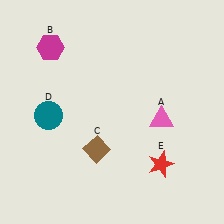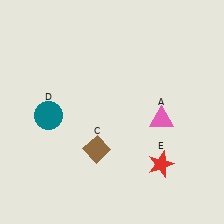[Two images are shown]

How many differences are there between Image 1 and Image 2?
There is 1 difference between the two images.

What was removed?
The magenta hexagon (B) was removed in Image 2.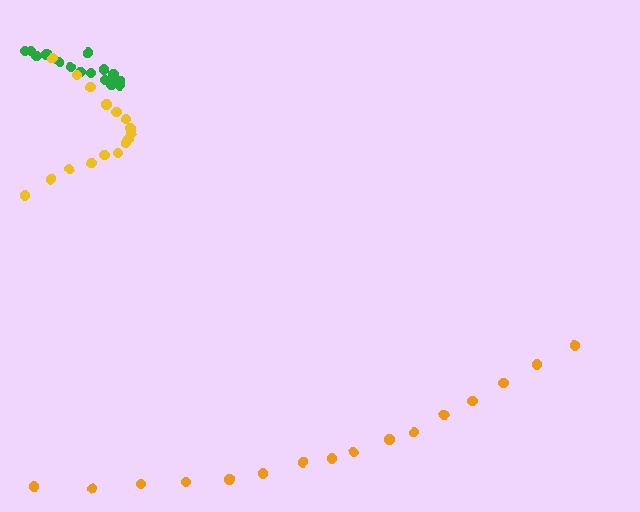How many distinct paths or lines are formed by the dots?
There are 3 distinct paths.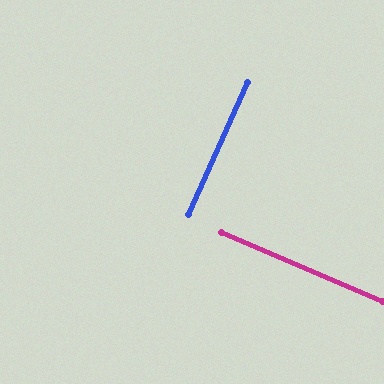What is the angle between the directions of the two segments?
Approximately 89 degrees.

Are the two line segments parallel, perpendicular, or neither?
Perpendicular — they meet at approximately 89°.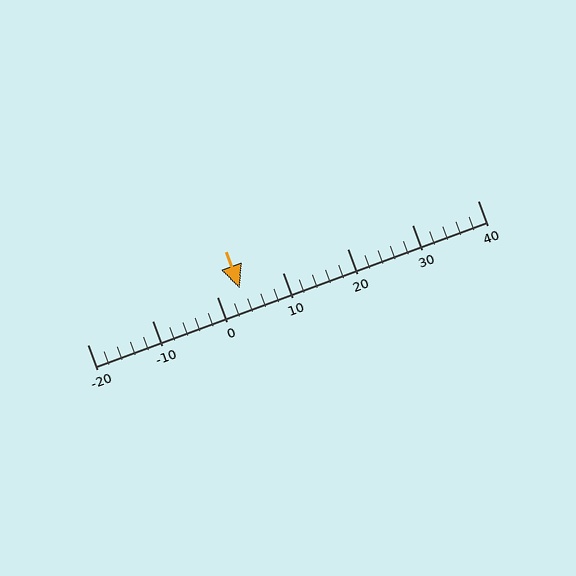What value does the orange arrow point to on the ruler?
The orange arrow points to approximately 4.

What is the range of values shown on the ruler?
The ruler shows values from -20 to 40.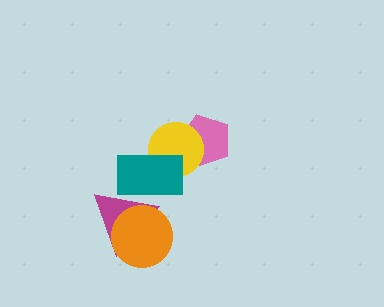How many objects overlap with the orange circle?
1 object overlaps with the orange circle.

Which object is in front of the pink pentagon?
The yellow circle is in front of the pink pentagon.